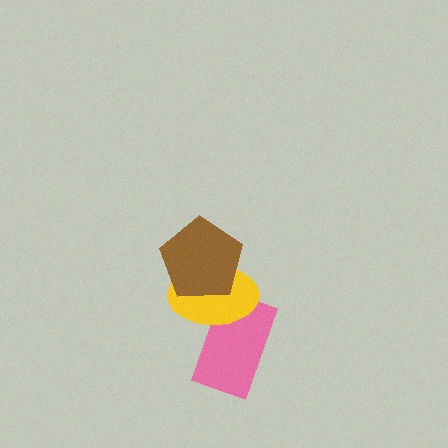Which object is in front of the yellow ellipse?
The brown pentagon is in front of the yellow ellipse.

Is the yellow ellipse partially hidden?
Yes, it is partially covered by another shape.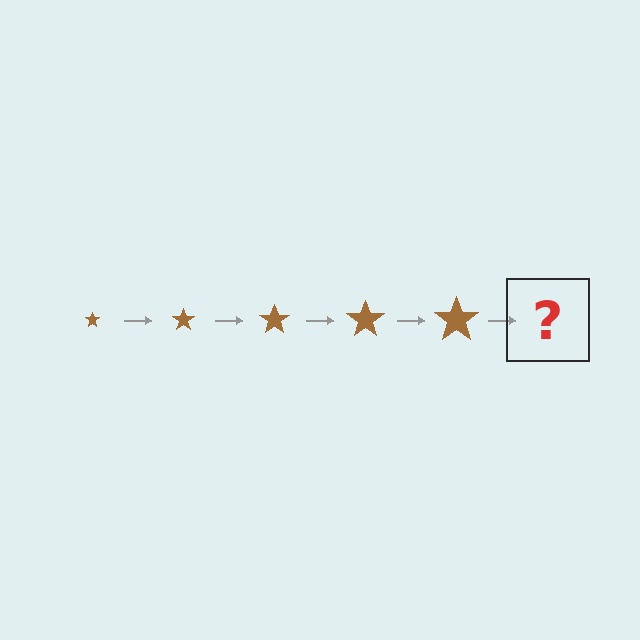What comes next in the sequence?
The next element should be a brown star, larger than the previous one.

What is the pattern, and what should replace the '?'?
The pattern is that the star gets progressively larger each step. The '?' should be a brown star, larger than the previous one.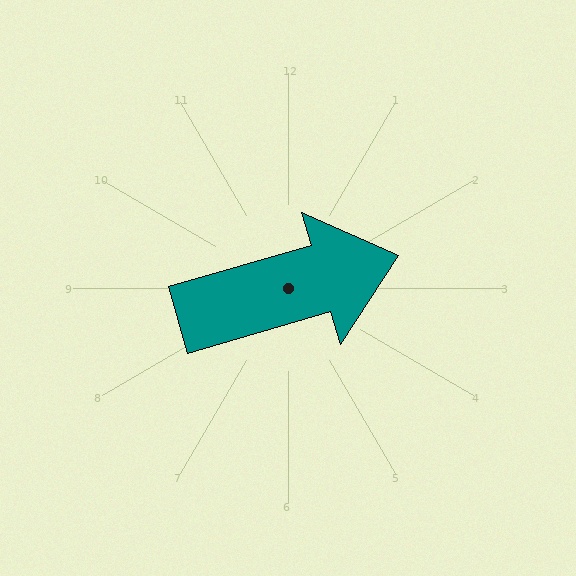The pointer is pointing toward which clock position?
Roughly 2 o'clock.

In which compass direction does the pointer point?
East.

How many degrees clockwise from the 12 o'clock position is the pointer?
Approximately 74 degrees.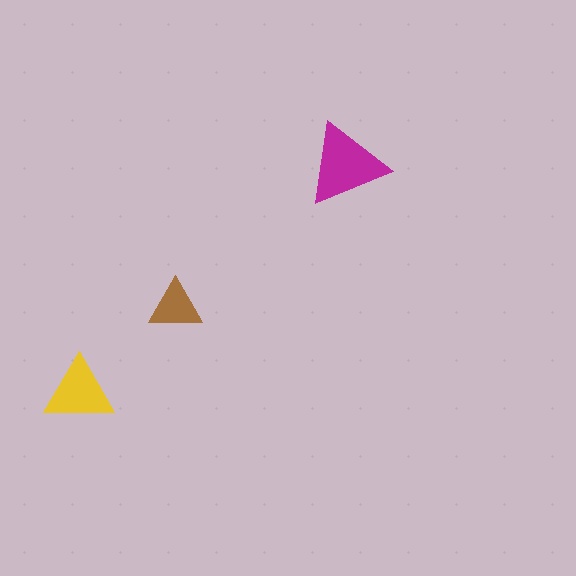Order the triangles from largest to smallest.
the magenta one, the yellow one, the brown one.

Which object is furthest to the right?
The magenta triangle is rightmost.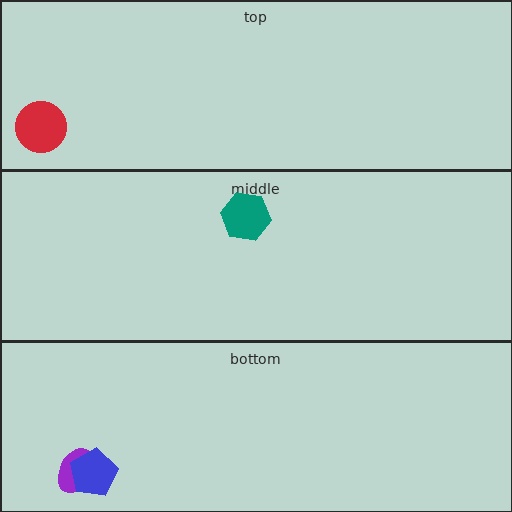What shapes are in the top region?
The red circle.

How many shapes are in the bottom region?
2.